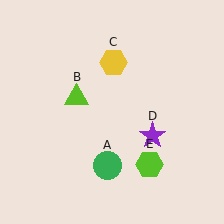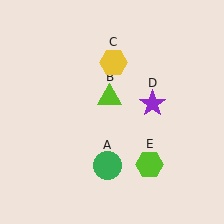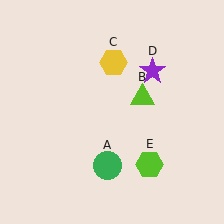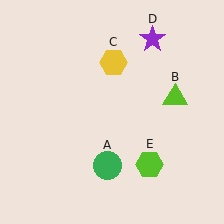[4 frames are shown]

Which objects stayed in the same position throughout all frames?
Green circle (object A) and yellow hexagon (object C) and lime hexagon (object E) remained stationary.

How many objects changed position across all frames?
2 objects changed position: lime triangle (object B), purple star (object D).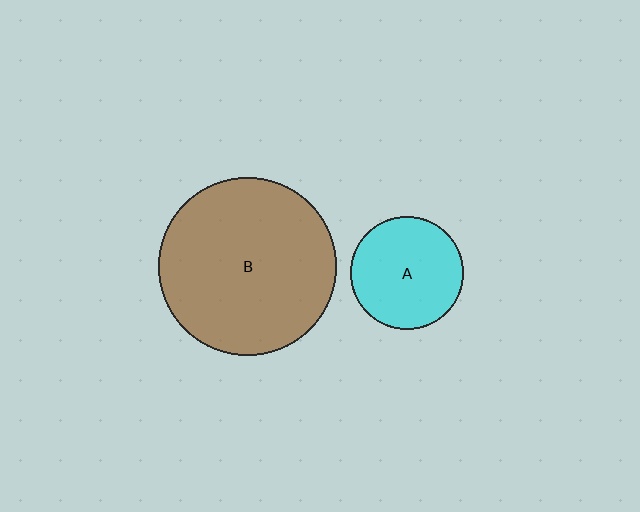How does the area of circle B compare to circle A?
Approximately 2.5 times.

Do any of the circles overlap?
No, none of the circles overlap.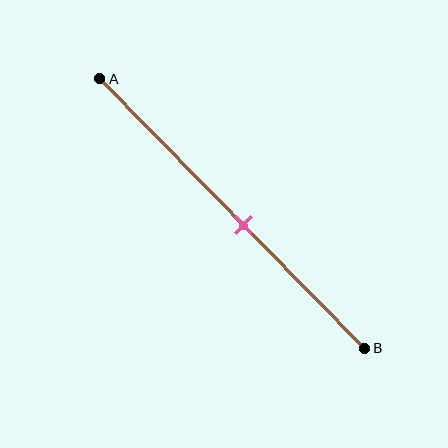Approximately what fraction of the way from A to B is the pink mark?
The pink mark is approximately 55% of the way from A to B.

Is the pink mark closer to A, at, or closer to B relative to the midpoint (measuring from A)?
The pink mark is closer to point B than the midpoint of segment AB.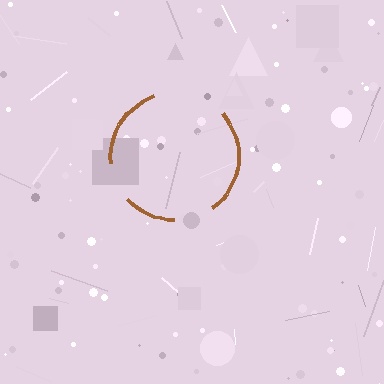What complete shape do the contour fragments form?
The contour fragments form a circle.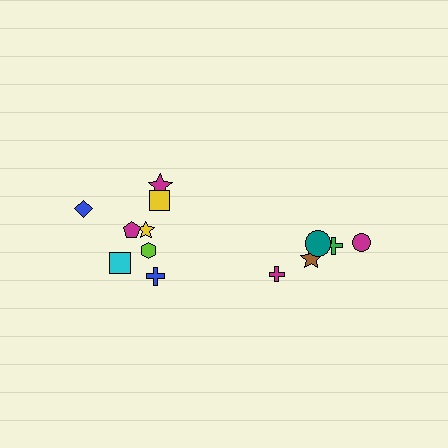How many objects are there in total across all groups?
There are 13 objects.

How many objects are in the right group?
There are 5 objects.